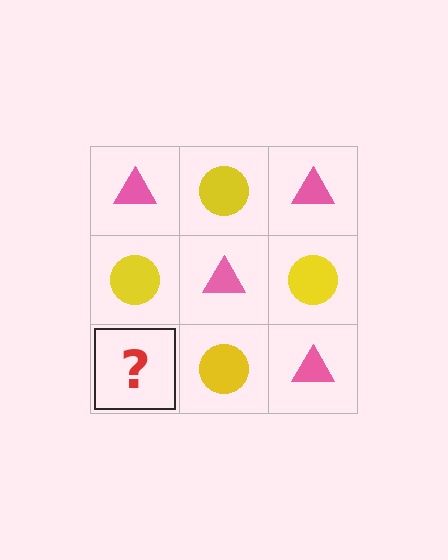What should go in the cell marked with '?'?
The missing cell should contain a pink triangle.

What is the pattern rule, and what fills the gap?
The rule is that it alternates pink triangle and yellow circle in a checkerboard pattern. The gap should be filled with a pink triangle.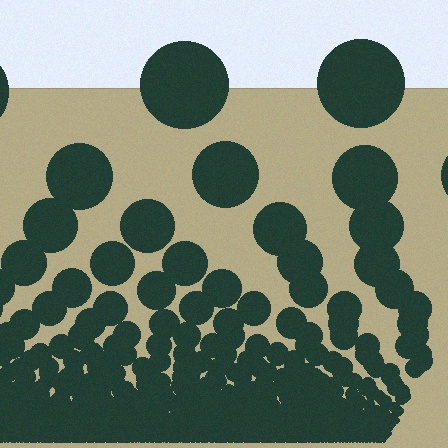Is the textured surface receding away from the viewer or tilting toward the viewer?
The surface appears to tilt toward the viewer. Texture elements get larger and sparser toward the top.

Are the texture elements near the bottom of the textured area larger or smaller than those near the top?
Smaller. The gradient is inverted — elements near the bottom are smaller and denser.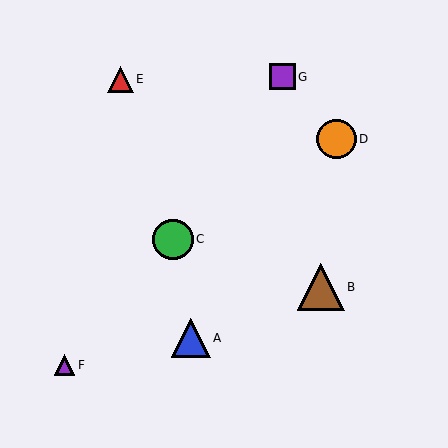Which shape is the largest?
The brown triangle (labeled B) is the largest.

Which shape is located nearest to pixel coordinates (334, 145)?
The orange circle (labeled D) at (336, 139) is nearest to that location.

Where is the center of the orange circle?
The center of the orange circle is at (336, 139).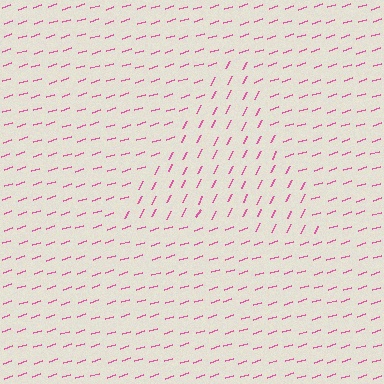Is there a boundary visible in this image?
Yes, there is a texture boundary formed by a change in line orientation.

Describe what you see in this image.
The image is filled with small pink line segments. A triangle region in the image has lines oriented differently from the surrounding lines, creating a visible texture boundary.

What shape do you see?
I see a triangle.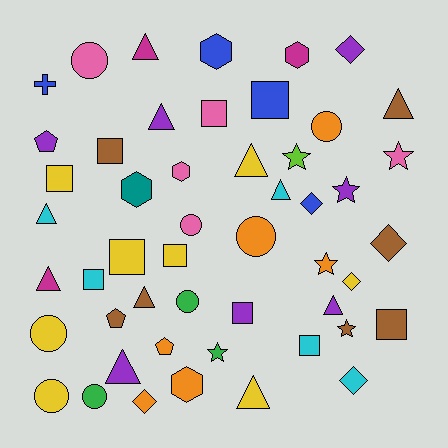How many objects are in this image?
There are 50 objects.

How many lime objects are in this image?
There is 1 lime object.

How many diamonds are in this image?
There are 6 diamonds.